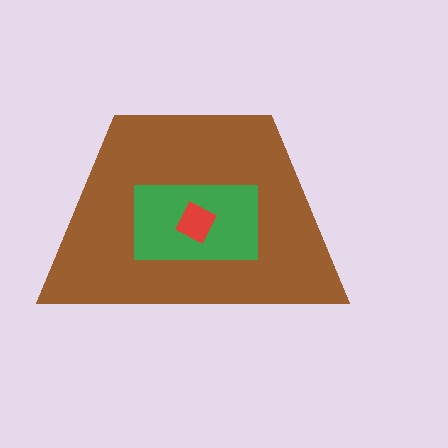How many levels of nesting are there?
3.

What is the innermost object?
The red square.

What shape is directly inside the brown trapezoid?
The green rectangle.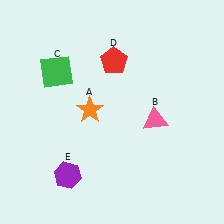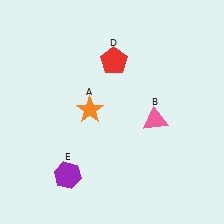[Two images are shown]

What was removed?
The green square (C) was removed in Image 2.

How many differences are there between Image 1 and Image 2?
There is 1 difference between the two images.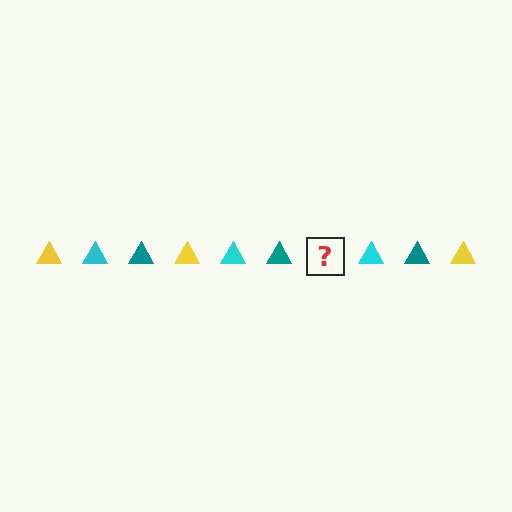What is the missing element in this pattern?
The missing element is a yellow triangle.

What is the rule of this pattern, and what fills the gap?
The rule is that the pattern cycles through yellow, cyan, teal triangles. The gap should be filled with a yellow triangle.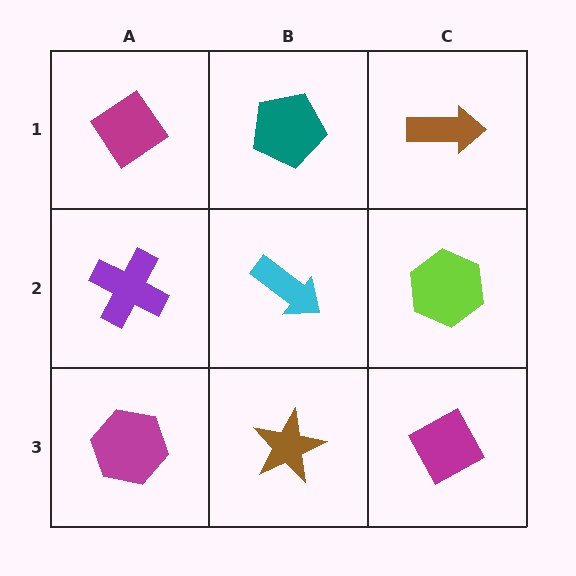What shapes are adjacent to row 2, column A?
A magenta diamond (row 1, column A), a magenta hexagon (row 3, column A), a cyan arrow (row 2, column B).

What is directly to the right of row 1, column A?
A teal pentagon.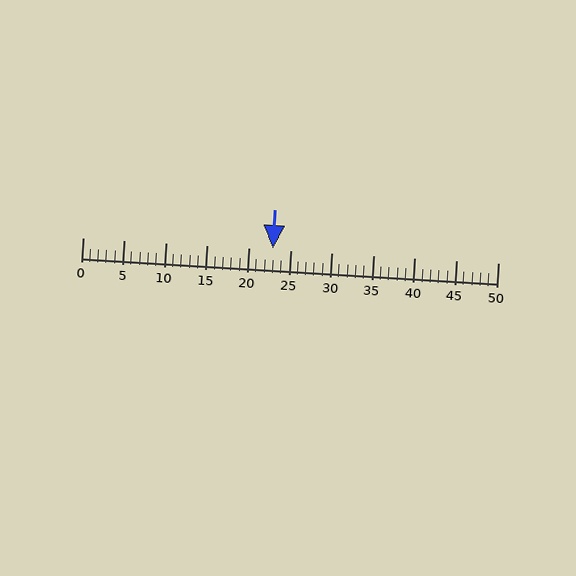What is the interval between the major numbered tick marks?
The major tick marks are spaced 5 units apart.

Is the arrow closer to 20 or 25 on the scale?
The arrow is closer to 25.